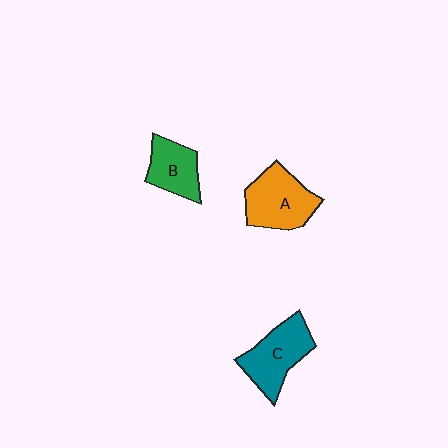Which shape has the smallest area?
Shape B (green).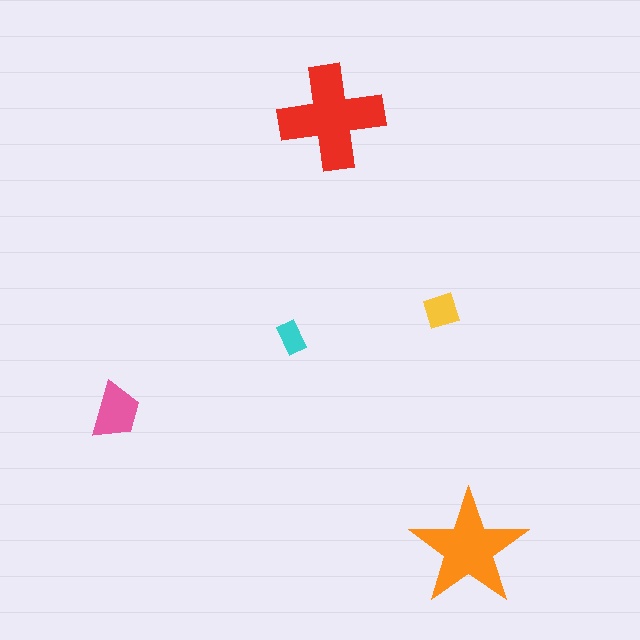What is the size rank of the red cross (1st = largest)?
1st.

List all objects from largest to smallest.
The red cross, the orange star, the pink trapezoid, the yellow diamond, the cyan rectangle.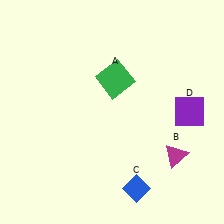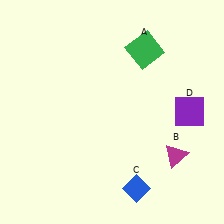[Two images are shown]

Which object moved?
The green square (A) moved up.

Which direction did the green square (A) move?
The green square (A) moved up.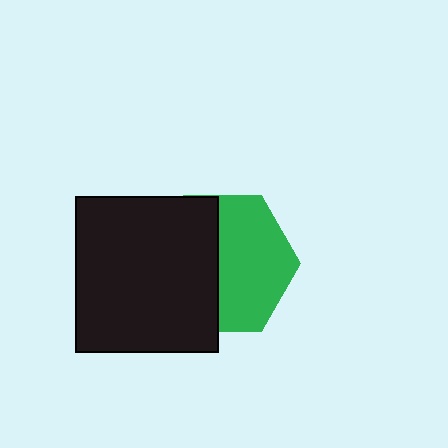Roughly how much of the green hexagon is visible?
About half of it is visible (roughly 53%).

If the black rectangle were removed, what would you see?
You would see the complete green hexagon.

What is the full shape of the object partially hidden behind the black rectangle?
The partially hidden object is a green hexagon.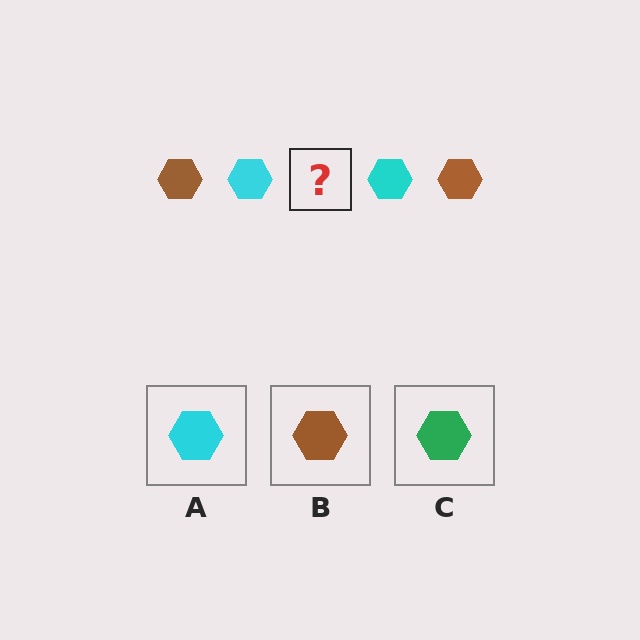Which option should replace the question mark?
Option B.